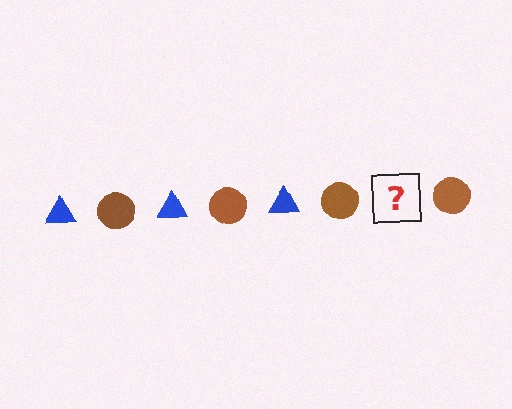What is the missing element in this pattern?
The missing element is a blue triangle.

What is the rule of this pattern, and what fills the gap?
The rule is that the pattern alternates between blue triangle and brown circle. The gap should be filled with a blue triangle.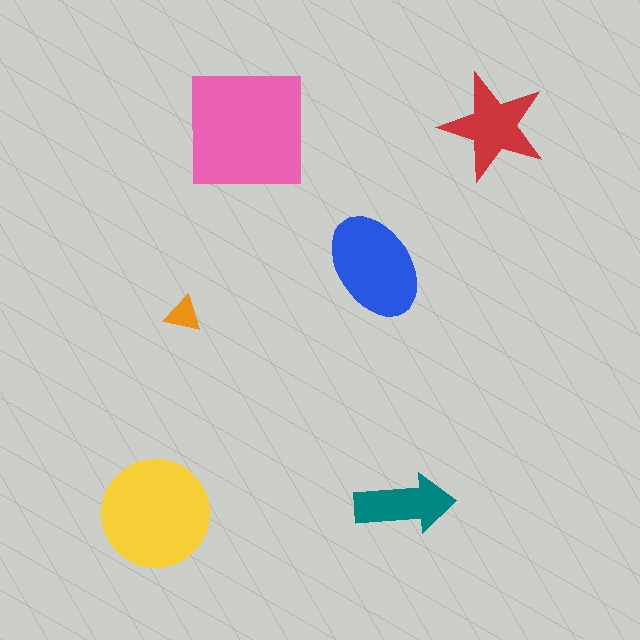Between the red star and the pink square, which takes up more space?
The pink square.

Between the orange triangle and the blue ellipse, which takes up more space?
The blue ellipse.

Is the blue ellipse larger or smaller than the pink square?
Smaller.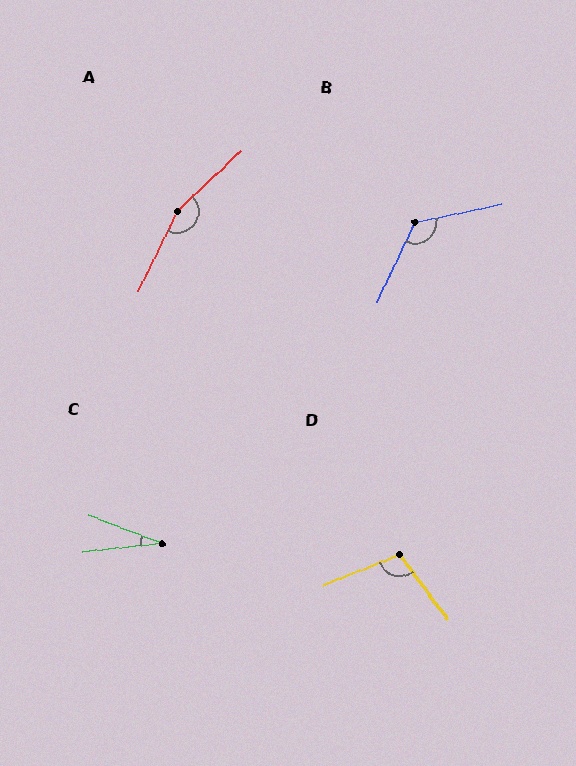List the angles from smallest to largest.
C (28°), D (105°), B (127°), A (159°).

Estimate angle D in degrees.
Approximately 105 degrees.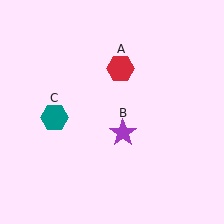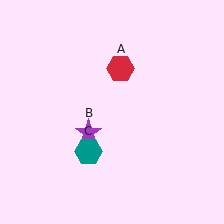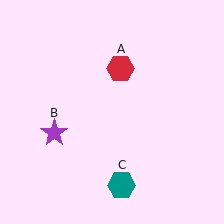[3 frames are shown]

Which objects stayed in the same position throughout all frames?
Red hexagon (object A) remained stationary.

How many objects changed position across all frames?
2 objects changed position: purple star (object B), teal hexagon (object C).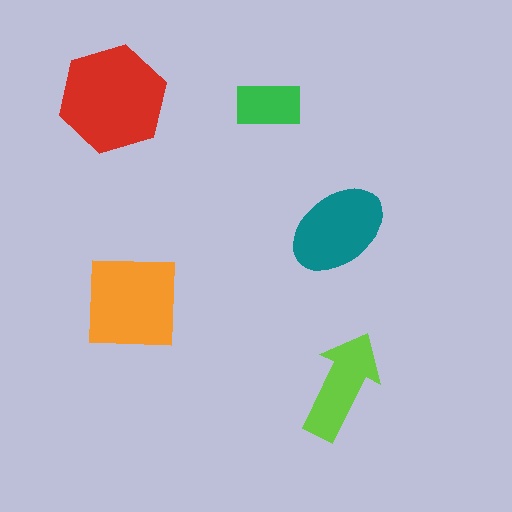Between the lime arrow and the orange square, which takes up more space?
The orange square.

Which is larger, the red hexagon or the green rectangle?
The red hexagon.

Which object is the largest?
The red hexagon.